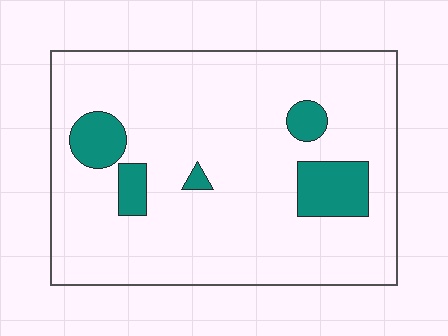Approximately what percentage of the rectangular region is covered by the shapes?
Approximately 10%.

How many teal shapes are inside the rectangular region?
5.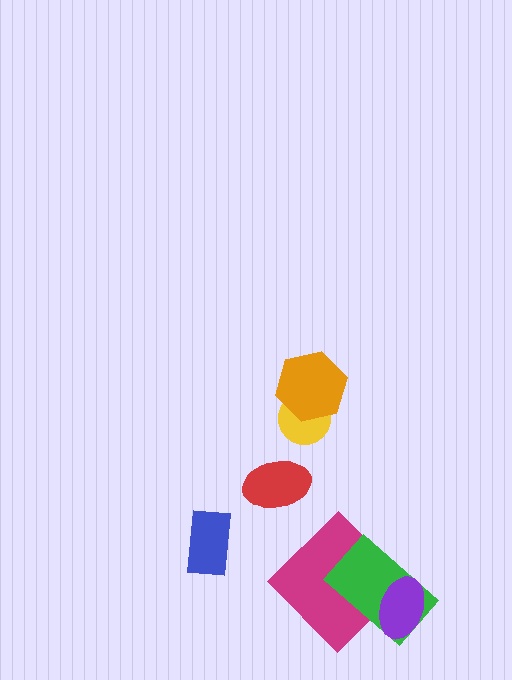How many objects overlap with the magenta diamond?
2 objects overlap with the magenta diamond.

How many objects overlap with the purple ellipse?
2 objects overlap with the purple ellipse.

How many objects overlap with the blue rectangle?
0 objects overlap with the blue rectangle.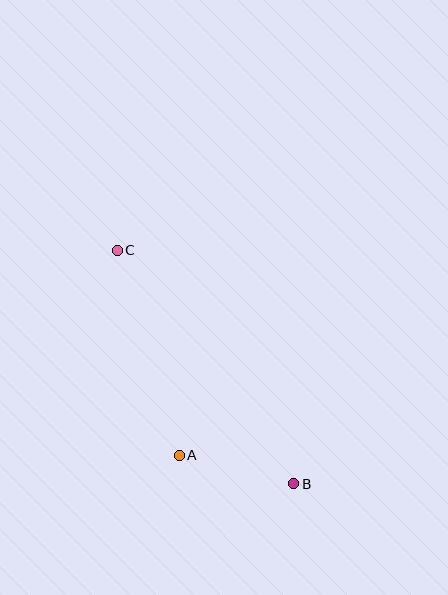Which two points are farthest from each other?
Points B and C are farthest from each other.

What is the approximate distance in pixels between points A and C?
The distance between A and C is approximately 214 pixels.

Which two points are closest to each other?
Points A and B are closest to each other.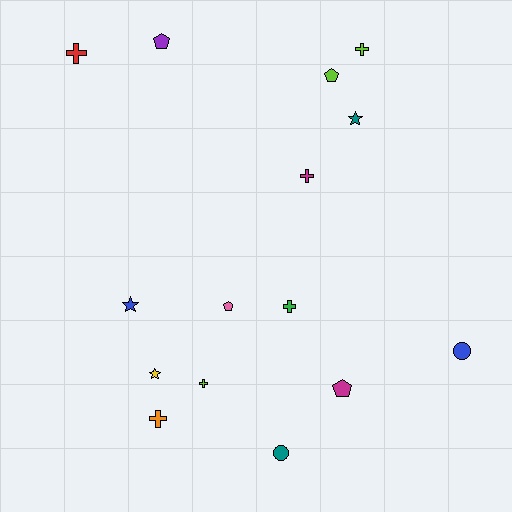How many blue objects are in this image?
There are 2 blue objects.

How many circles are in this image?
There are 2 circles.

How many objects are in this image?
There are 15 objects.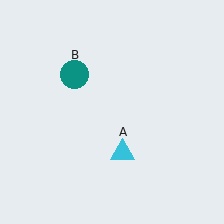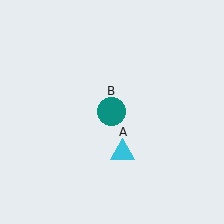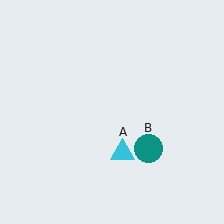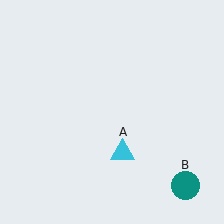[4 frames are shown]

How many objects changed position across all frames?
1 object changed position: teal circle (object B).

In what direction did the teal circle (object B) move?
The teal circle (object B) moved down and to the right.